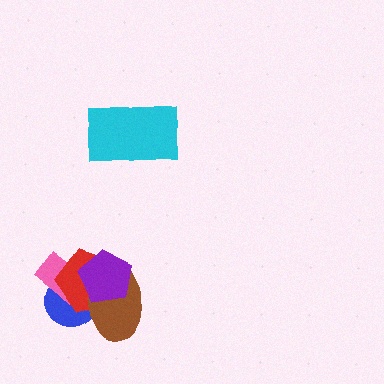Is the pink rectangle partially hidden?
Yes, it is partially covered by another shape.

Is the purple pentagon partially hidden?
No, no other shape covers it.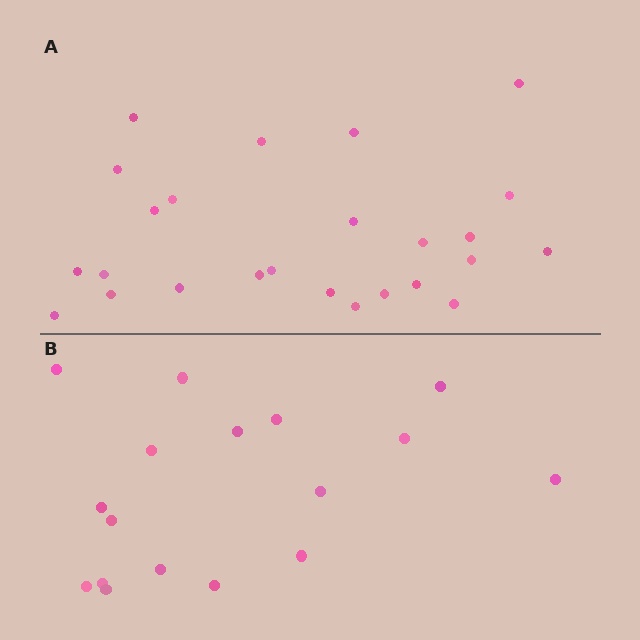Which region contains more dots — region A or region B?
Region A (the top region) has more dots.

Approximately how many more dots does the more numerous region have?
Region A has roughly 8 or so more dots than region B.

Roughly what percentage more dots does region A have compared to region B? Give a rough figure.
About 45% more.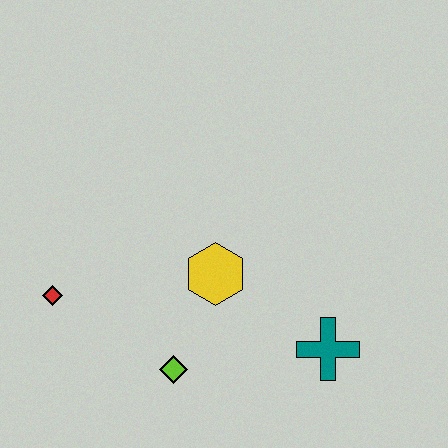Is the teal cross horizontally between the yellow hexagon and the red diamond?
No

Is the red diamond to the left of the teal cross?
Yes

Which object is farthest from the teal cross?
The red diamond is farthest from the teal cross.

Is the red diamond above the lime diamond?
Yes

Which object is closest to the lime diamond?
The yellow hexagon is closest to the lime diamond.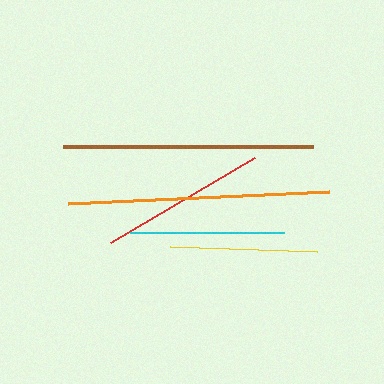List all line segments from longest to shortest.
From longest to shortest: orange, brown, red, cyan, yellow.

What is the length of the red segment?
The red segment is approximately 167 pixels long.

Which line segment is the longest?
The orange line is the longest at approximately 261 pixels.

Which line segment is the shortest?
The yellow line is the shortest at approximately 147 pixels.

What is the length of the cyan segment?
The cyan segment is approximately 153 pixels long.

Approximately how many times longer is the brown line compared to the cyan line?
The brown line is approximately 1.6 times the length of the cyan line.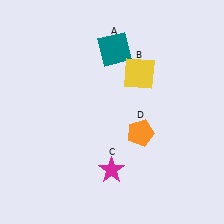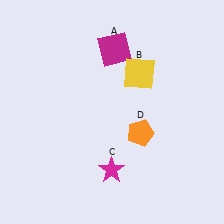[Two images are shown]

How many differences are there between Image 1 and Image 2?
There is 1 difference between the two images.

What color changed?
The square (A) changed from teal in Image 1 to magenta in Image 2.